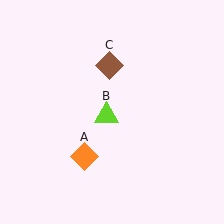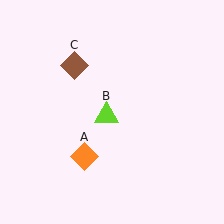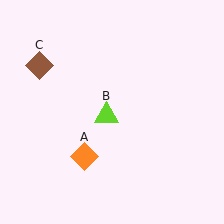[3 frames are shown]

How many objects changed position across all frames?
1 object changed position: brown diamond (object C).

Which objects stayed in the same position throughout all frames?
Orange diamond (object A) and lime triangle (object B) remained stationary.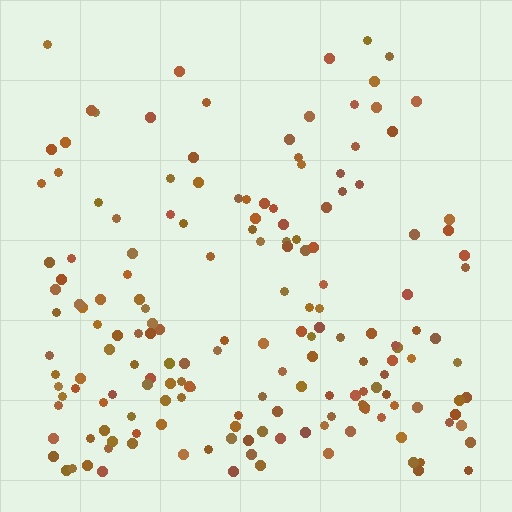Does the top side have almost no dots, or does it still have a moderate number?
Still a moderate number, just noticeably fewer than the bottom.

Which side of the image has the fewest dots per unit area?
The top.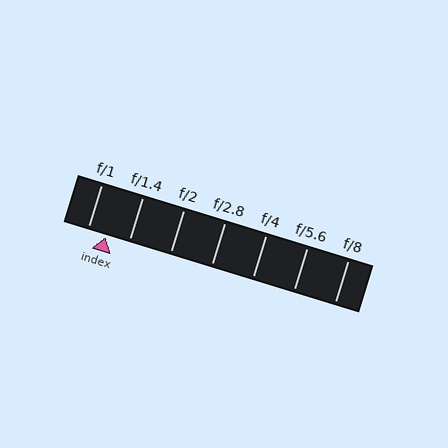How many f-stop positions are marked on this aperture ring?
There are 7 f-stop positions marked.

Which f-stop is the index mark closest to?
The index mark is closest to f/1.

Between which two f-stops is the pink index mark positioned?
The index mark is between f/1 and f/1.4.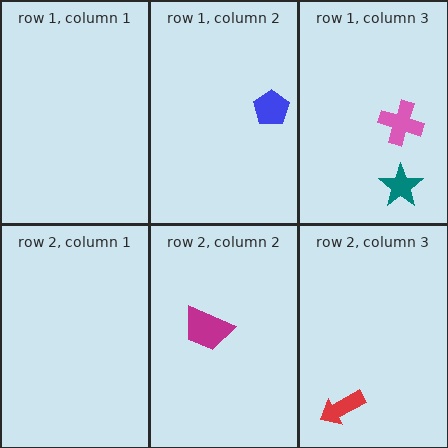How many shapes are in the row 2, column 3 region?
1.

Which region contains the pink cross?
The row 1, column 3 region.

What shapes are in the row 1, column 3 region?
The pink cross, the teal star.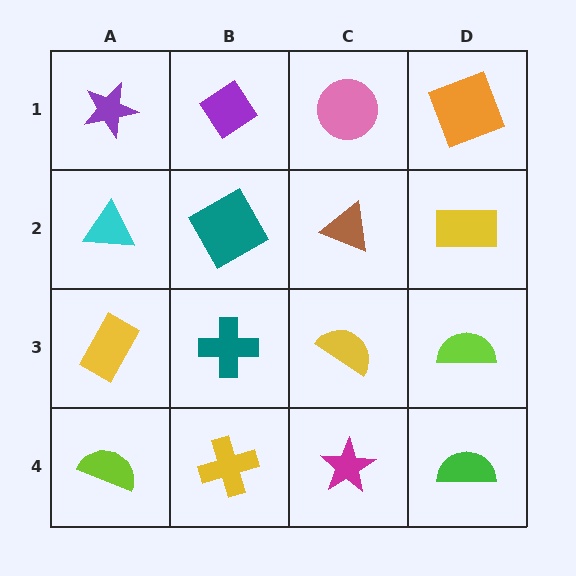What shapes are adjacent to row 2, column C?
A pink circle (row 1, column C), a yellow semicircle (row 3, column C), a teal square (row 2, column B), a yellow rectangle (row 2, column D).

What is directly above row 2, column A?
A purple star.